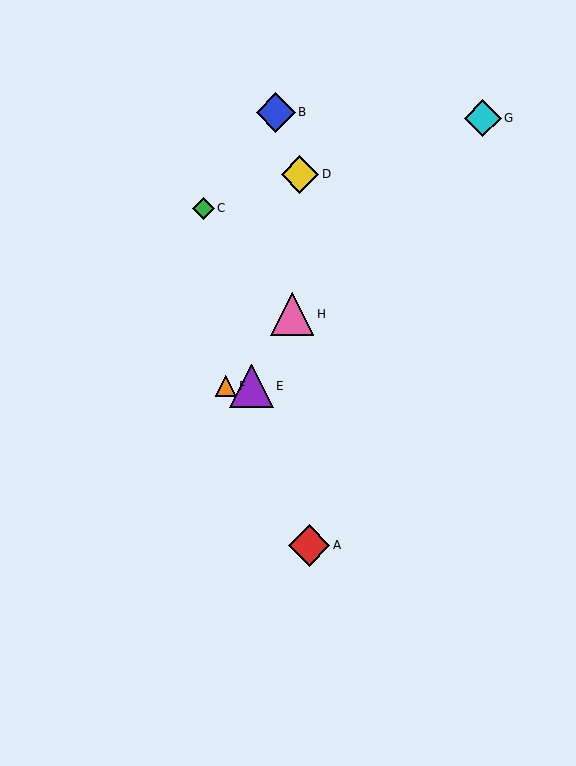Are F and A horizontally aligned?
No, F is at y≈386 and A is at y≈545.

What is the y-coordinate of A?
Object A is at y≈545.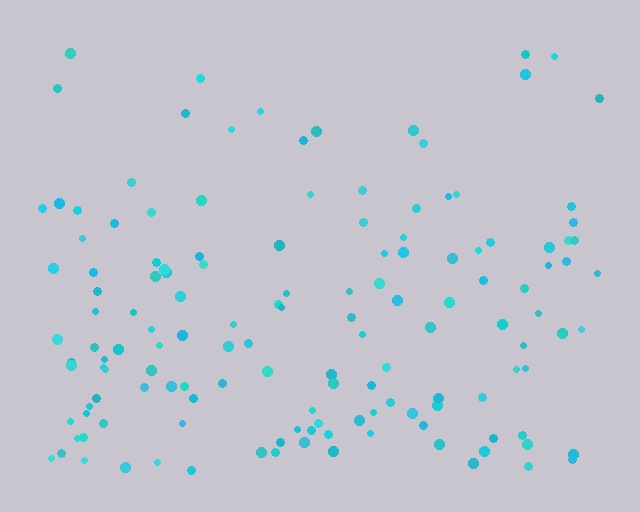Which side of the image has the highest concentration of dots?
The bottom.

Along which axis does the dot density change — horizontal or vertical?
Vertical.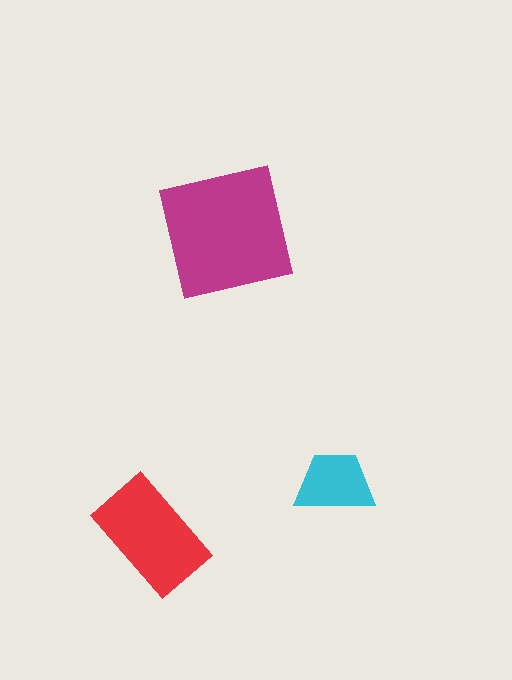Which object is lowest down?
The red rectangle is bottommost.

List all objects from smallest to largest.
The cyan trapezoid, the red rectangle, the magenta square.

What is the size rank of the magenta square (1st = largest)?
1st.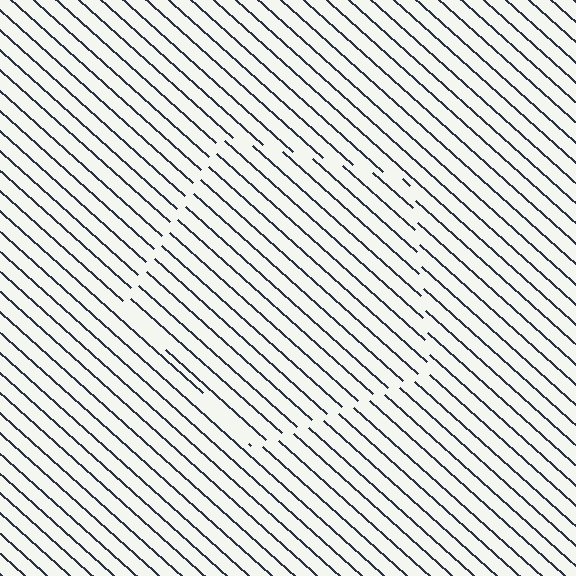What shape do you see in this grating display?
An illusory pentagon. The interior of the shape contains the same grating, shifted by half a period — the contour is defined by the phase discontinuity where line-ends from the inner and outer gratings abut.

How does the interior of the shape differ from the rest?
The interior of the shape contains the same grating, shifted by half a period — the contour is defined by the phase discontinuity where line-ends from the inner and outer gratings abut.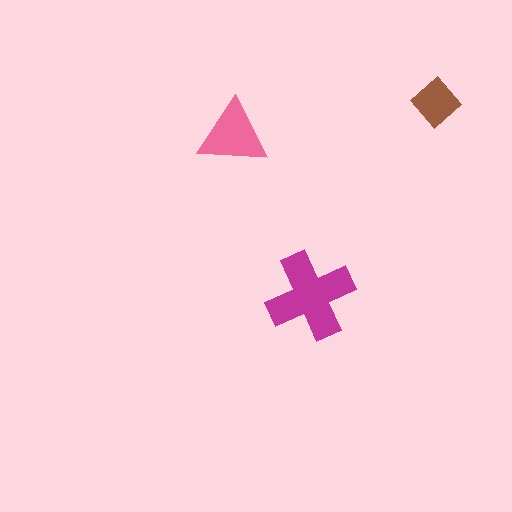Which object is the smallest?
The brown diamond.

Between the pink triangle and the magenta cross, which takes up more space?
The magenta cross.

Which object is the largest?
The magenta cross.